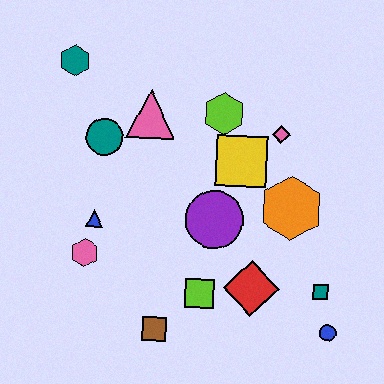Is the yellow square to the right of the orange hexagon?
No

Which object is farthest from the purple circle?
The teal hexagon is farthest from the purple circle.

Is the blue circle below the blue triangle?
Yes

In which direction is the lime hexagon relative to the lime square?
The lime hexagon is above the lime square.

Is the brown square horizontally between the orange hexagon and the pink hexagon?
Yes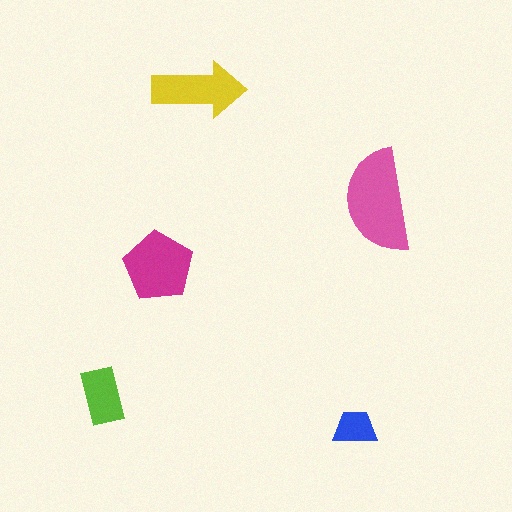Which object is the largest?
The pink semicircle.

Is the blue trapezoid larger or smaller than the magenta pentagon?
Smaller.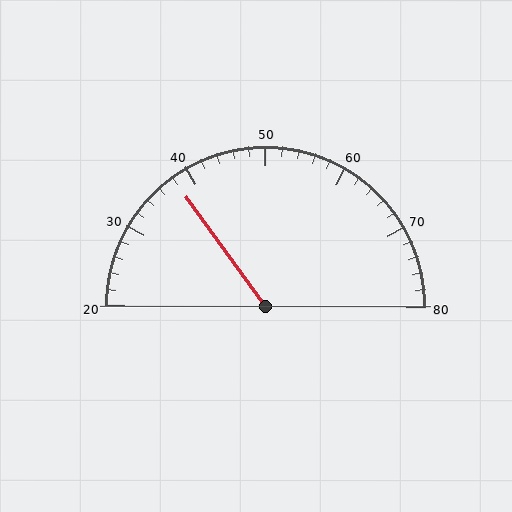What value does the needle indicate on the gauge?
The needle indicates approximately 38.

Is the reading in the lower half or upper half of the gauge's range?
The reading is in the lower half of the range (20 to 80).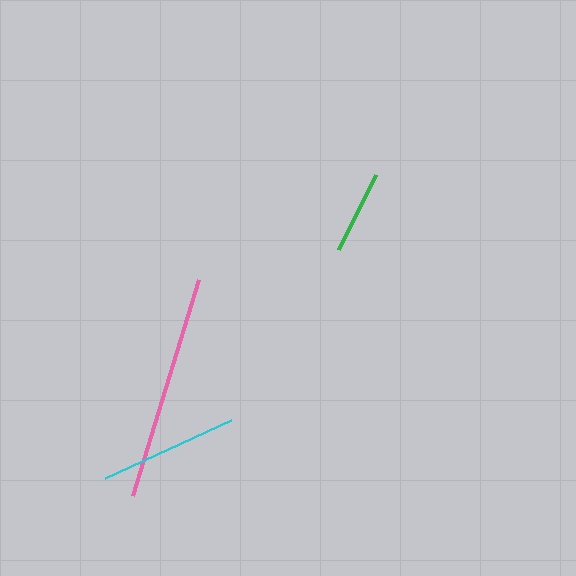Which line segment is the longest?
The pink line is the longest at approximately 225 pixels.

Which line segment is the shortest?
The green line is the shortest at approximately 84 pixels.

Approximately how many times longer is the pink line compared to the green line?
The pink line is approximately 2.7 times the length of the green line.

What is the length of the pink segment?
The pink segment is approximately 225 pixels long.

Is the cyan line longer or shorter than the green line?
The cyan line is longer than the green line.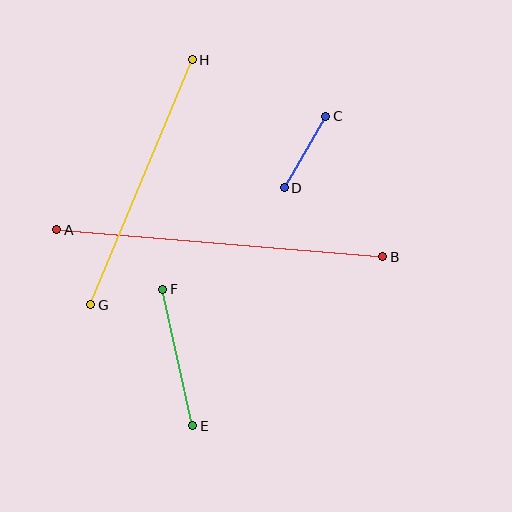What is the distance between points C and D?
The distance is approximately 83 pixels.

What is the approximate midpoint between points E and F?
The midpoint is at approximately (178, 357) pixels.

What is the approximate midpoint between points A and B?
The midpoint is at approximately (220, 243) pixels.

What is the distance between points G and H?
The distance is approximately 265 pixels.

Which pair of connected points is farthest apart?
Points A and B are farthest apart.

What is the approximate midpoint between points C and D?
The midpoint is at approximately (305, 152) pixels.